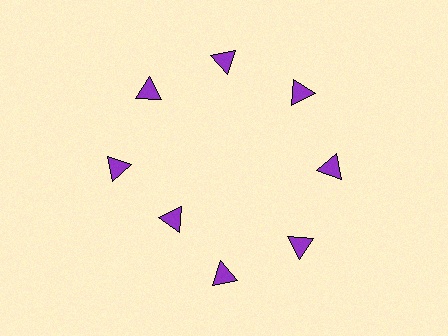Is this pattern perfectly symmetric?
No. The 8 purple triangles are arranged in a ring, but one element near the 8 o'clock position is pulled inward toward the center, breaking the 8-fold rotational symmetry.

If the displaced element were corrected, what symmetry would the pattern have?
It would have 8-fold rotational symmetry — the pattern would map onto itself every 45 degrees.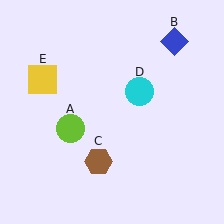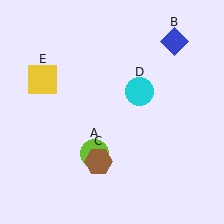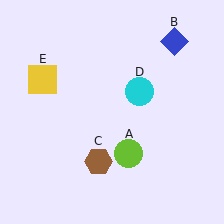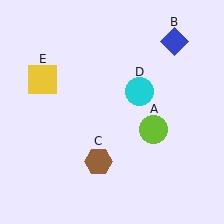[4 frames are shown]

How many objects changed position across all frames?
1 object changed position: lime circle (object A).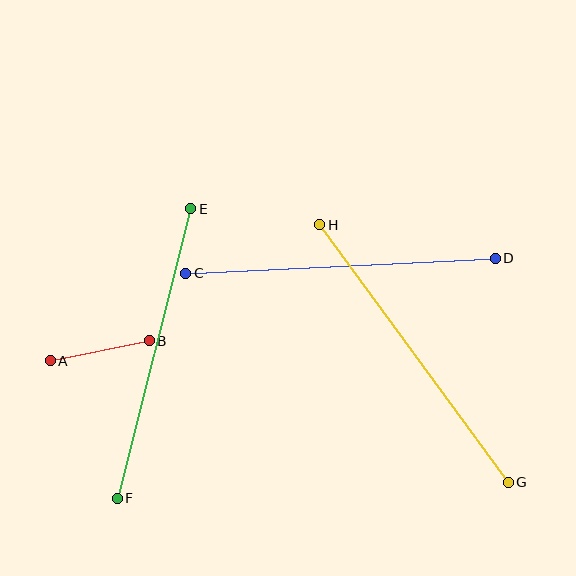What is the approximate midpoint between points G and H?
The midpoint is at approximately (414, 354) pixels.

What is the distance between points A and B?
The distance is approximately 101 pixels.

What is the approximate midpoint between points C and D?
The midpoint is at approximately (340, 266) pixels.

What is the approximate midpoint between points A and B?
The midpoint is at approximately (100, 351) pixels.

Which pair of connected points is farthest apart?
Points G and H are farthest apart.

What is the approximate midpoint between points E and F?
The midpoint is at approximately (154, 353) pixels.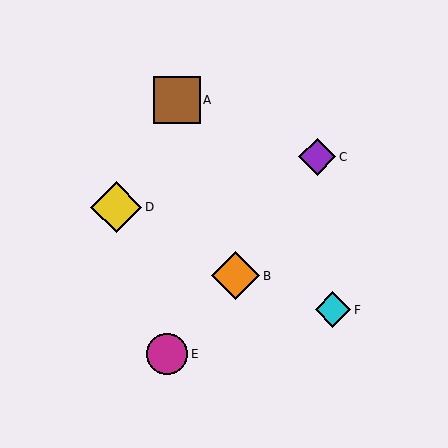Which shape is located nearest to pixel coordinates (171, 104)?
The brown square (labeled A) at (177, 100) is nearest to that location.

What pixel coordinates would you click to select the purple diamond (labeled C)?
Click at (317, 157) to select the purple diamond C.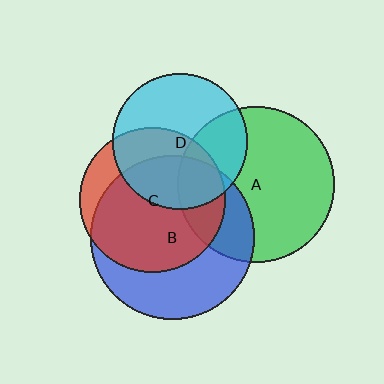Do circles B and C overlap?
Yes.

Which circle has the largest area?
Circle B (blue).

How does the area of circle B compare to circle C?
Approximately 1.3 times.